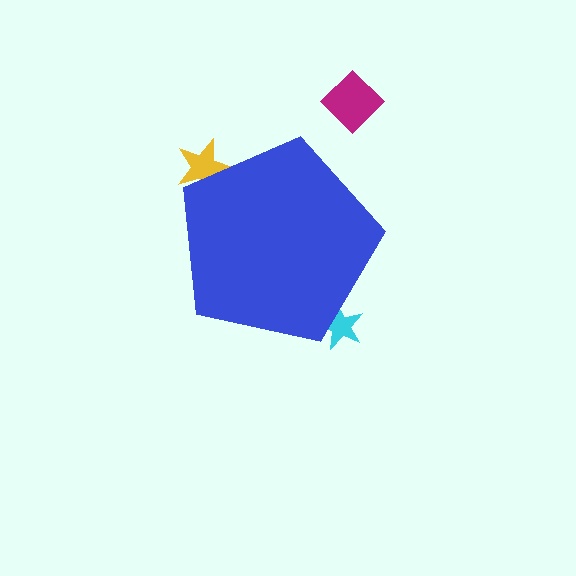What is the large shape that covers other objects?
A blue pentagon.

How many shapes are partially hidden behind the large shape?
2 shapes are partially hidden.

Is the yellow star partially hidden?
Yes, the yellow star is partially hidden behind the blue pentagon.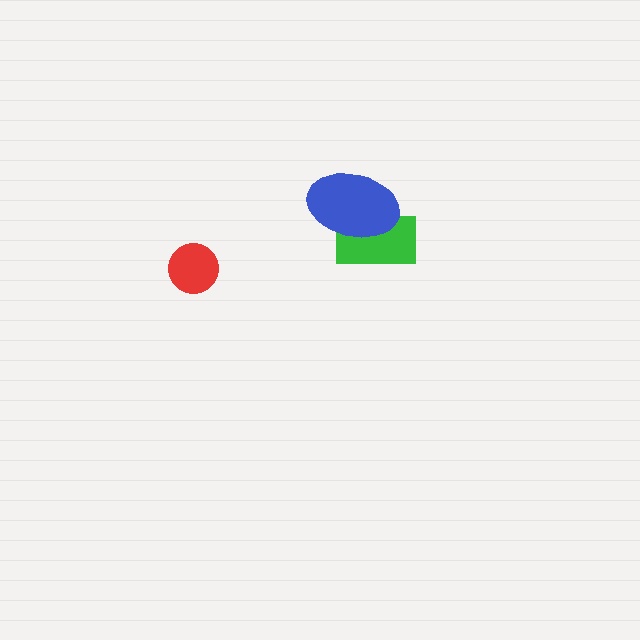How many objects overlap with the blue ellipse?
1 object overlaps with the blue ellipse.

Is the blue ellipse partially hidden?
No, no other shape covers it.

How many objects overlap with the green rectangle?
1 object overlaps with the green rectangle.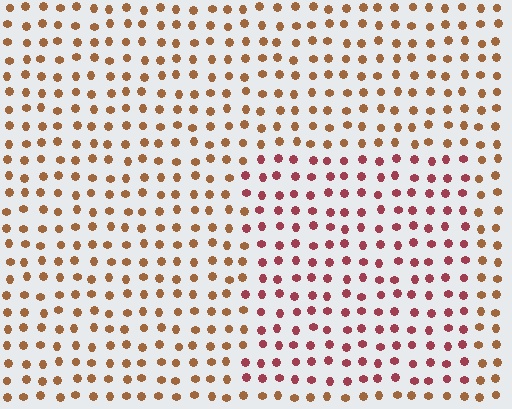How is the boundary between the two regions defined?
The boundary is defined purely by a slight shift in hue (about 37 degrees). Spacing, size, and orientation are identical on both sides.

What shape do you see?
I see a rectangle.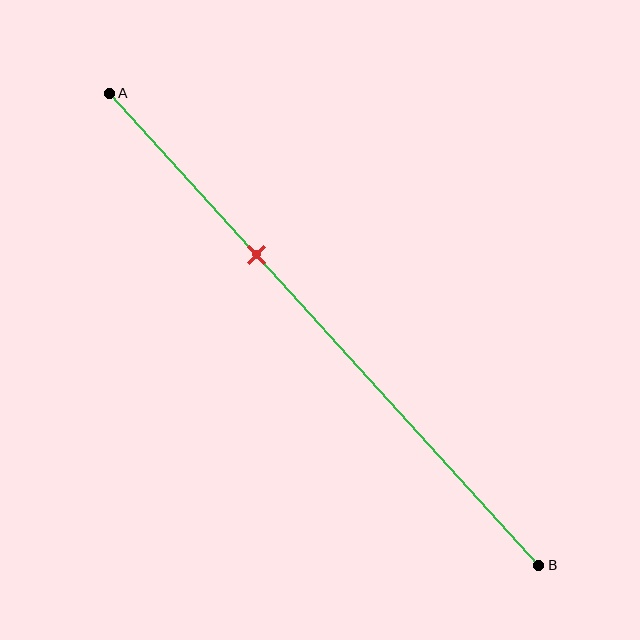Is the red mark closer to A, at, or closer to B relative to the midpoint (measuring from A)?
The red mark is closer to point A than the midpoint of segment AB.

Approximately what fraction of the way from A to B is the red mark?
The red mark is approximately 35% of the way from A to B.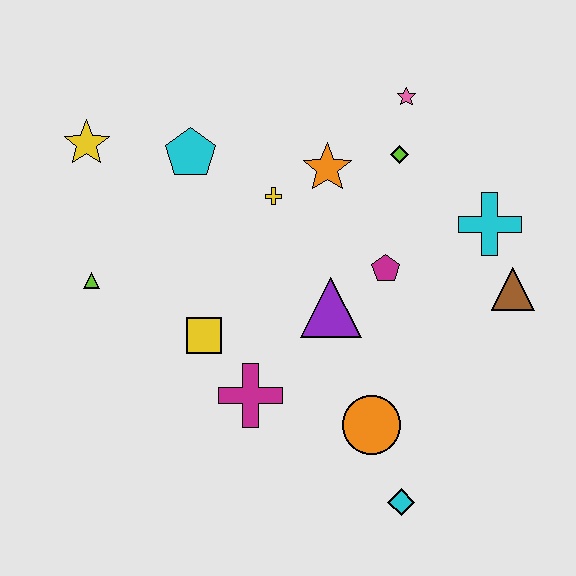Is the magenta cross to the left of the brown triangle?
Yes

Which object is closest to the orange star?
The yellow cross is closest to the orange star.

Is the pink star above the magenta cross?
Yes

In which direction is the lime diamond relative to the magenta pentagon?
The lime diamond is above the magenta pentagon.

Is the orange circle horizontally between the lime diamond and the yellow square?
Yes